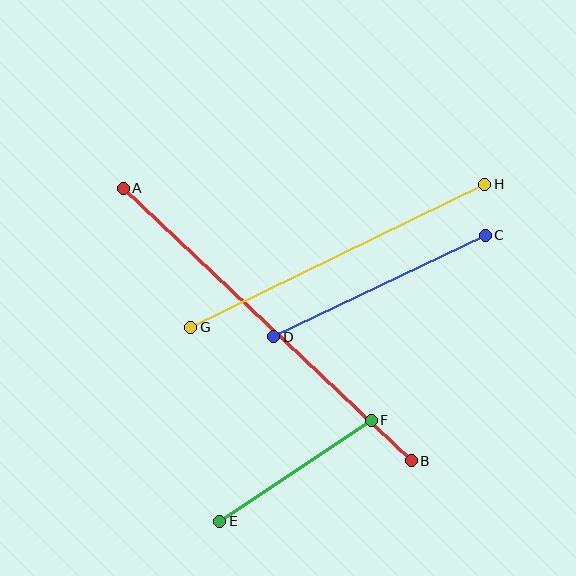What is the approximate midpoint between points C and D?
The midpoint is at approximately (379, 286) pixels.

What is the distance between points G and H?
The distance is approximately 327 pixels.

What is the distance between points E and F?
The distance is approximately 183 pixels.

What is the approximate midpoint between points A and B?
The midpoint is at approximately (267, 324) pixels.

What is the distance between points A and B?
The distance is approximately 397 pixels.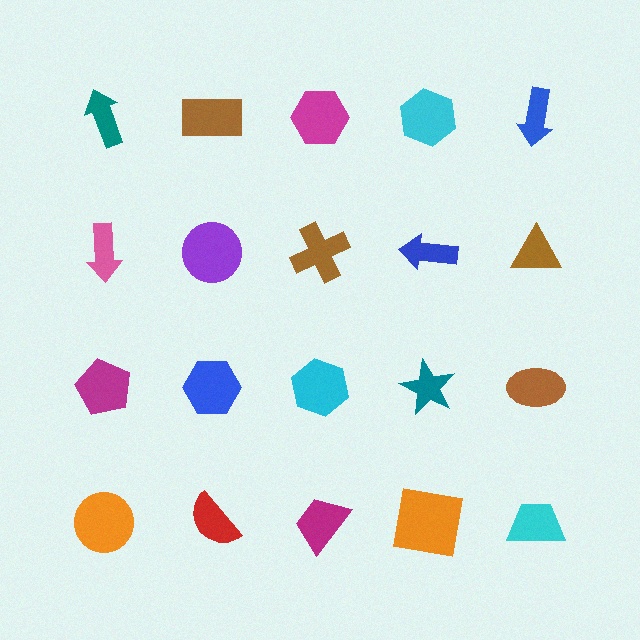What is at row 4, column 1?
An orange circle.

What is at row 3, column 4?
A teal star.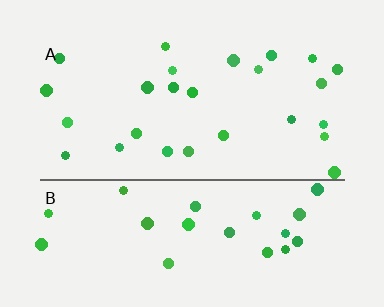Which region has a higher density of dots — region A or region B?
B (the bottom).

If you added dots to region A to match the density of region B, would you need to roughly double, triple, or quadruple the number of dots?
Approximately double.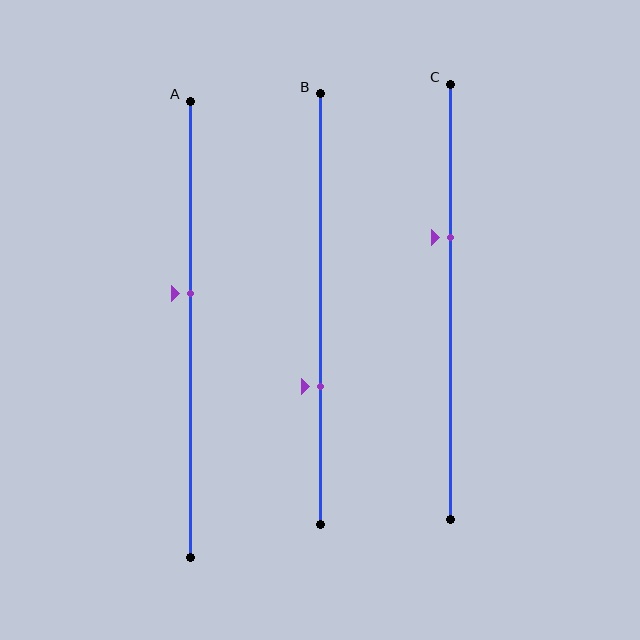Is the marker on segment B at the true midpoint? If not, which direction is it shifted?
No, the marker on segment B is shifted downward by about 18% of the segment length.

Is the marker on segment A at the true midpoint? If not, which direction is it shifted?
No, the marker on segment A is shifted upward by about 8% of the segment length.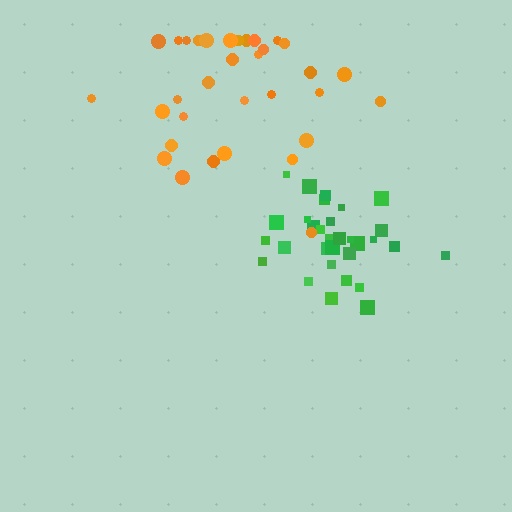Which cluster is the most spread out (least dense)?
Orange.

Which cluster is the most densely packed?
Green.